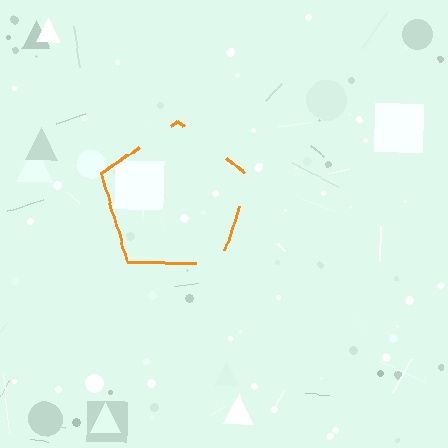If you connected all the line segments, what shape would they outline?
They would outline a pentagon.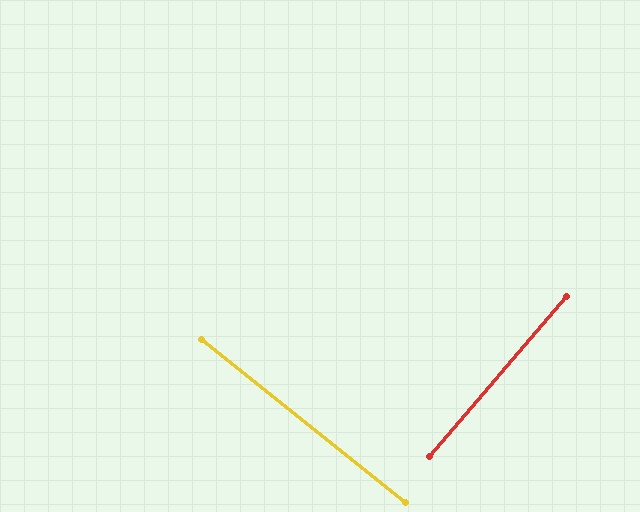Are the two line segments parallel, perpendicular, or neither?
Perpendicular — they meet at approximately 88°.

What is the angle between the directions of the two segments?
Approximately 88 degrees.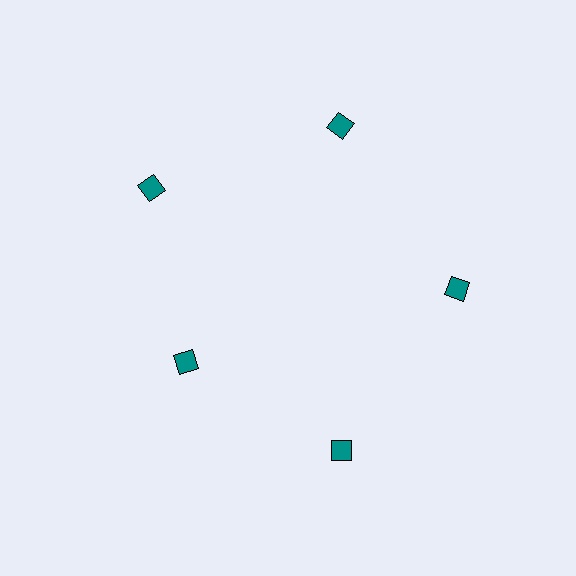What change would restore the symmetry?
The symmetry would be restored by moving it outward, back onto the ring so that all 5 diamonds sit at equal angles and equal distance from the center.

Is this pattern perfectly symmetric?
No. The 5 teal diamonds are arranged in a ring, but one element near the 8 o'clock position is pulled inward toward the center, breaking the 5-fold rotational symmetry.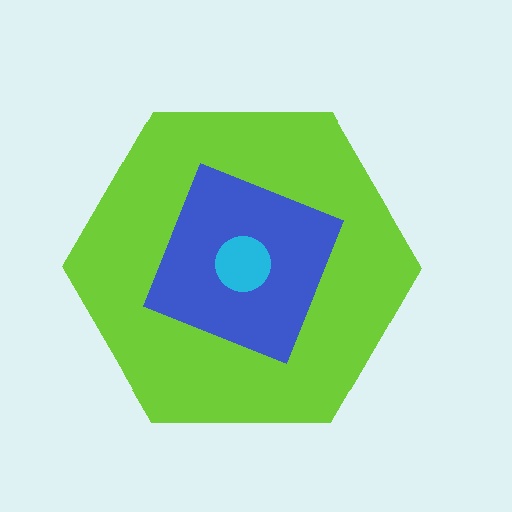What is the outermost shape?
The lime hexagon.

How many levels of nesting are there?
3.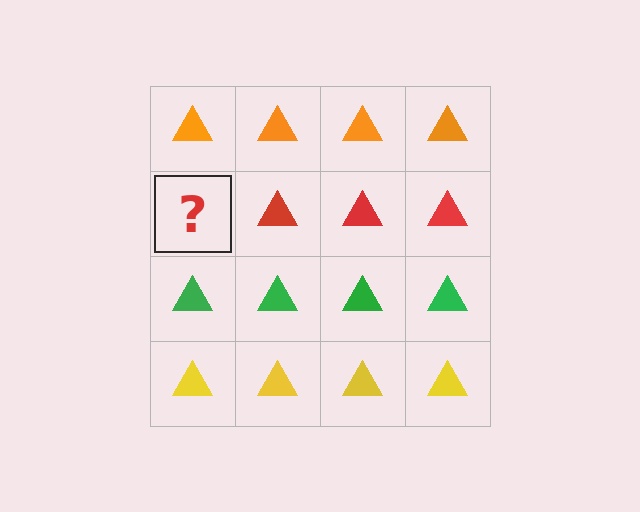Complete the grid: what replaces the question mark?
The question mark should be replaced with a red triangle.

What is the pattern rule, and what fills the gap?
The rule is that each row has a consistent color. The gap should be filled with a red triangle.